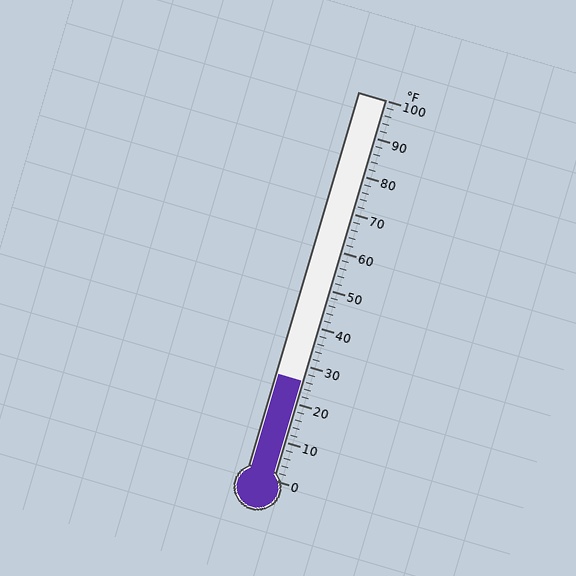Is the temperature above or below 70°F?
The temperature is below 70°F.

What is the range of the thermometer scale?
The thermometer scale ranges from 0°F to 100°F.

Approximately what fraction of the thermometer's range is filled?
The thermometer is filled to approximately 25% of its range.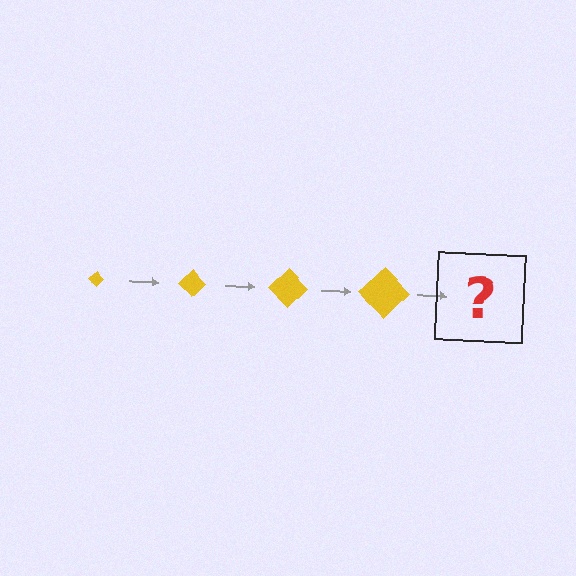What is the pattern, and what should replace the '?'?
The pattern is that the diamond gets progressively larger each step. The '?' should be a yellow diamond, larger than the previous one.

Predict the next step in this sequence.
The next step is a yellow diamond, larger than the previous one.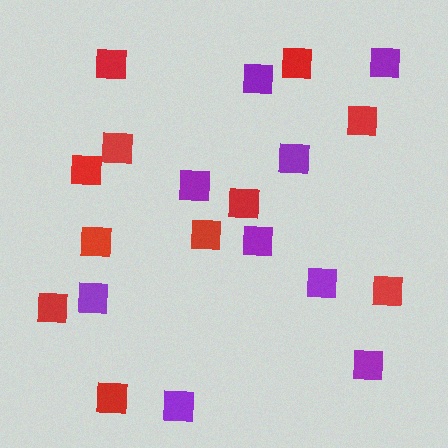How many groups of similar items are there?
There are 2 groups: one group of red squares (11) and one group of purple squares (9).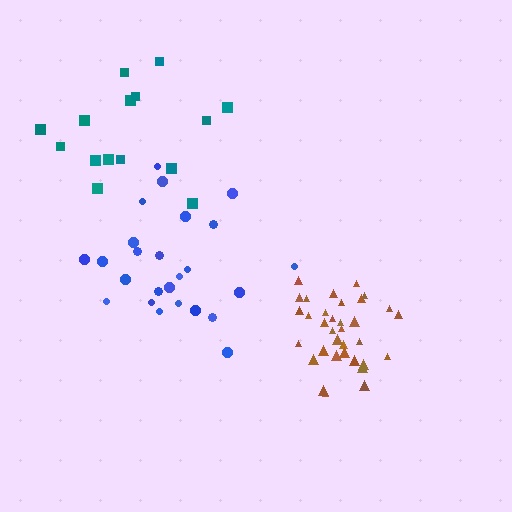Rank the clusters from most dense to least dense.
brown, blue, teal.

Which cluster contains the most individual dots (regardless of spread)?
Brown (34).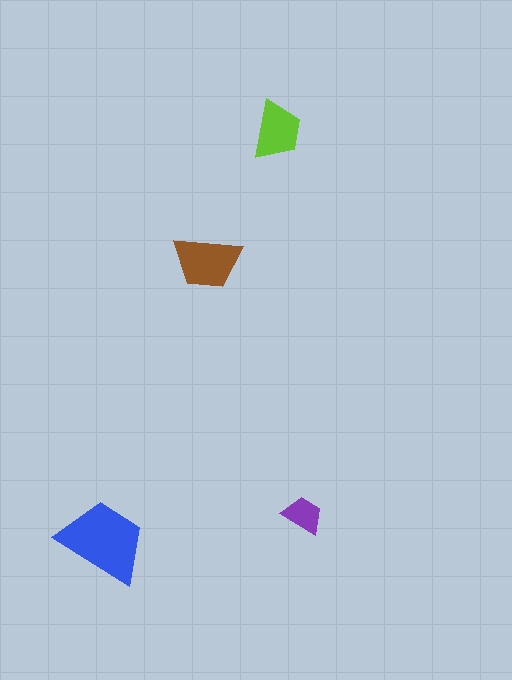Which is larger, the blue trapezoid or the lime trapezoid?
The blue one.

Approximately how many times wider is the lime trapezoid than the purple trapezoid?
About 1.5 times wider.